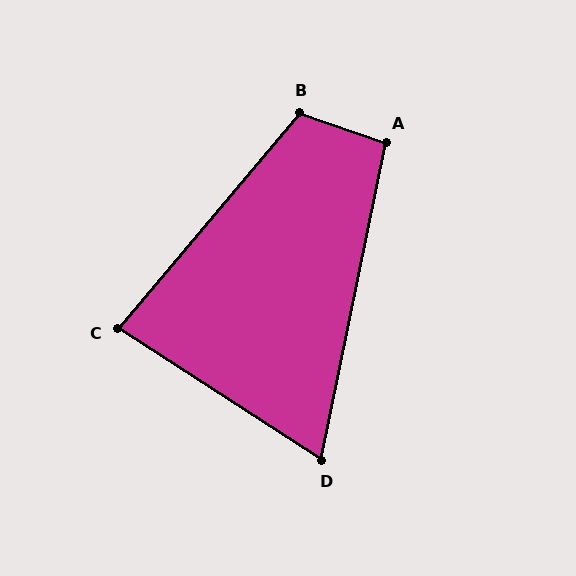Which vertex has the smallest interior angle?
D, at approximately 69 degrees.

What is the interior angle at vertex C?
Approximately 83 degrees (acute).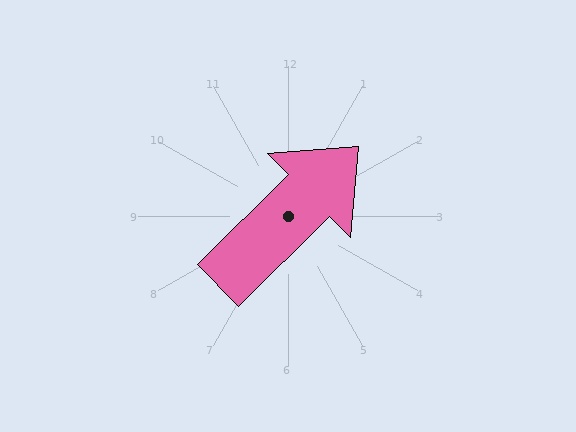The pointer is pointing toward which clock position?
Roughly 2 o'clock.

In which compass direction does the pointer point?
Northeast.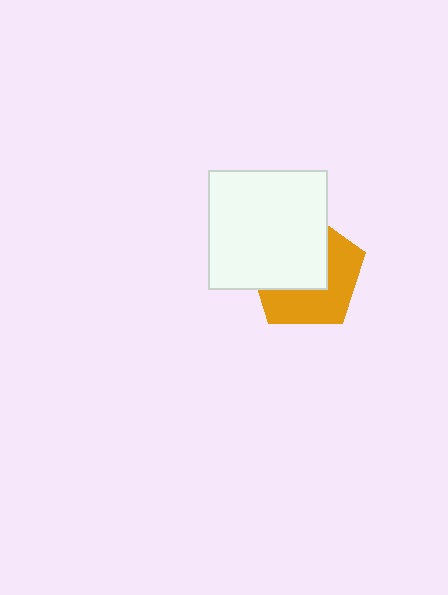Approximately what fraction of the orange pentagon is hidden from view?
Roughly 51% of the orange pentagon is hidden behind the white square.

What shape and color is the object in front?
The object in front is a white square.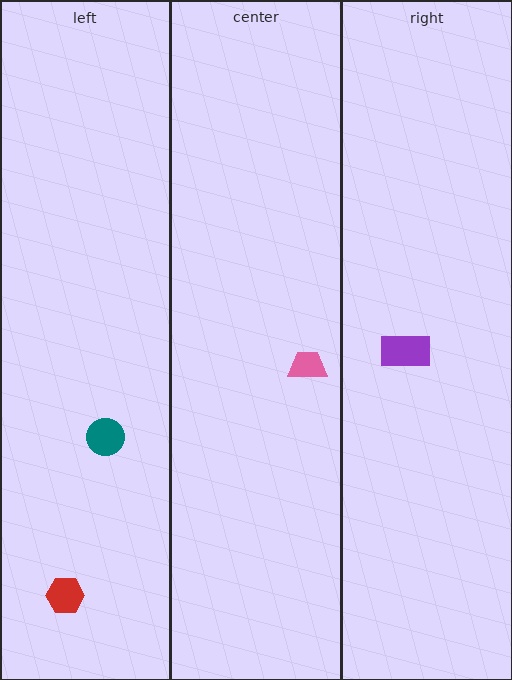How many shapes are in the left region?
2.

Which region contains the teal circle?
The left region.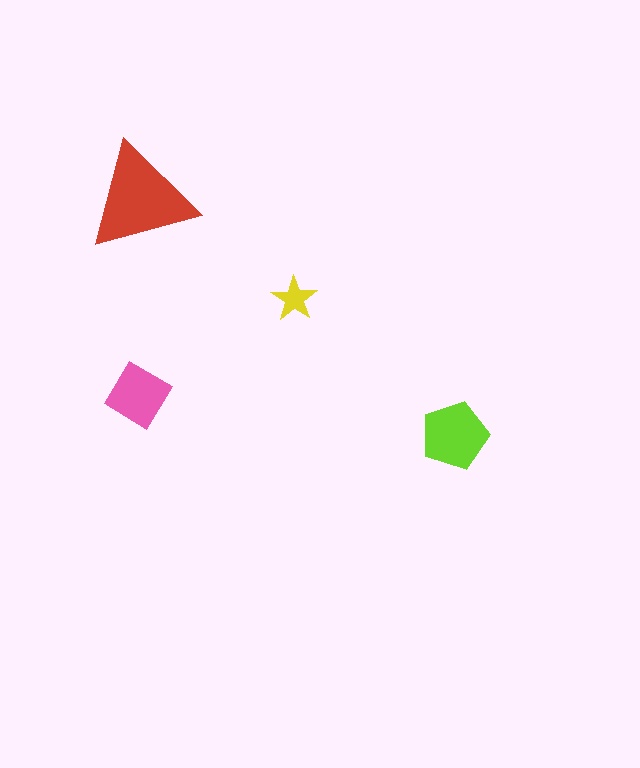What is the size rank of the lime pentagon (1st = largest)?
2nd.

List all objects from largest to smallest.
The red triangle, the lime pentagon, the pink diamond, the yellow star.